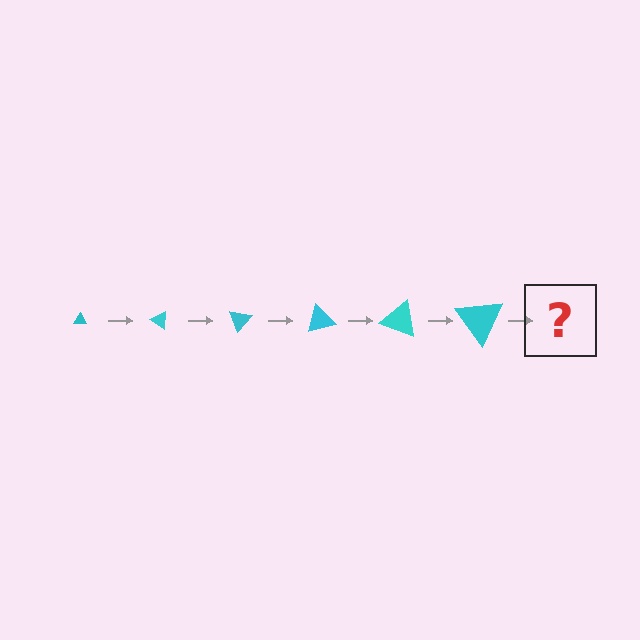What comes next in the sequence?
The next element should be a triangle, larger than the previous one and rotated 210 degrees from the start.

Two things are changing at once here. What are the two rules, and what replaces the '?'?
The two rules are that the triangle grows larger each step and it rotates 35 degrees each step. The '?' should be a triangle, larger than the previous one and rotated 210 degrees from the start.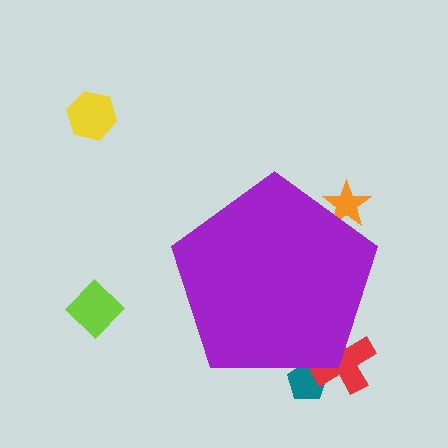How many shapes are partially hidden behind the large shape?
3 shapes are partially hidden.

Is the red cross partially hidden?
Yes, the red cross is partially hidden behind the purple pentagon.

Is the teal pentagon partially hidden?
Yes, the teal pentagon is partially hidden behind the purple pentagon.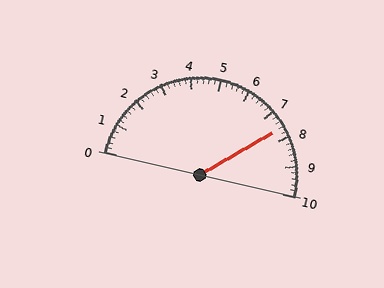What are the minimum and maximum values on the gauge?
The gauge ranges from 0 to 10.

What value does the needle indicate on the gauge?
The needle indicates approximately 7.6.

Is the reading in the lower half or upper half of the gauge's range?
The reading is in the upper half of the range (0 to 10).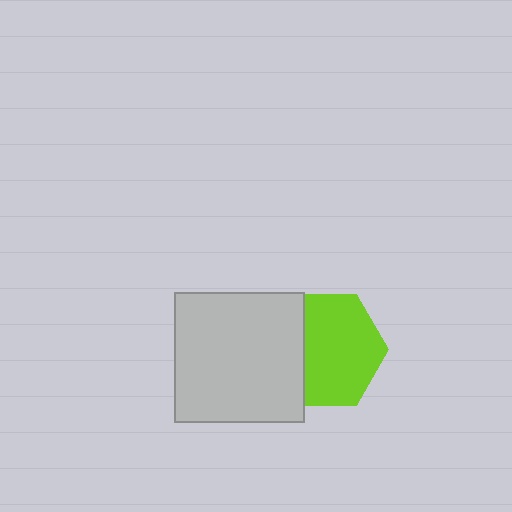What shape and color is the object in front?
The object in front is a light gray square.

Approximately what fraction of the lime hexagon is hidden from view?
Roughly 31% of the lime hexagon is hidden behind the light gray square.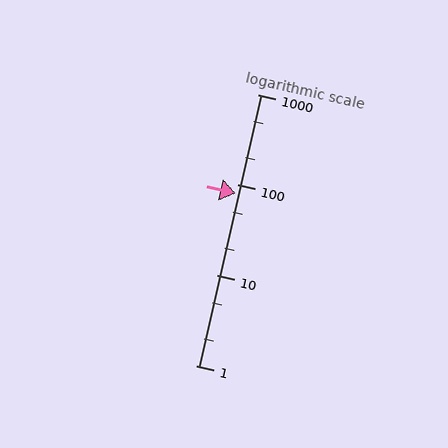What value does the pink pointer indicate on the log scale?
The pointer indicates approximately 80.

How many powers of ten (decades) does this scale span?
The scale spans 3 decades, from 1 to 1000.